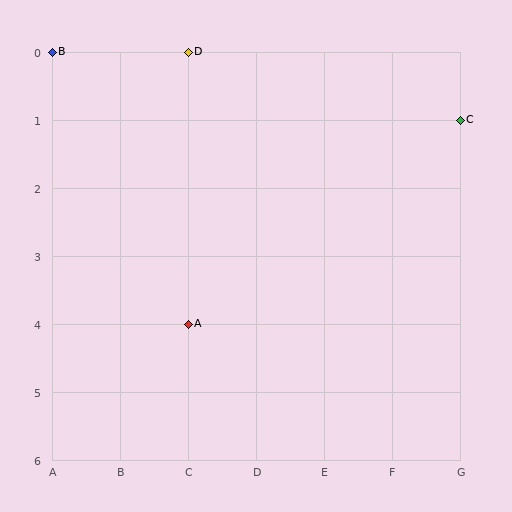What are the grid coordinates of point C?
Point C is at grid coordinates (G, 1).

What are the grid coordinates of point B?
Point B is at grid coordinates (A, 0).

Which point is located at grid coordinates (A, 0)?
Point B is at (A, 0).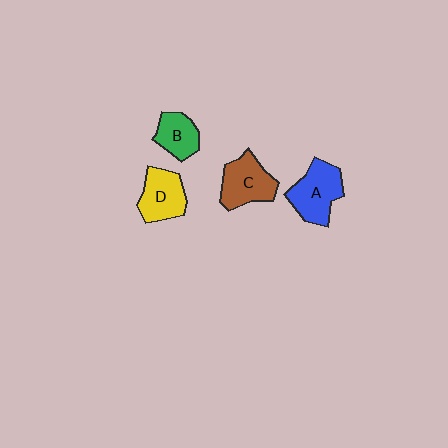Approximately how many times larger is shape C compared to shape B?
Approximately 1.4 times.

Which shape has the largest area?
Shape A (blue).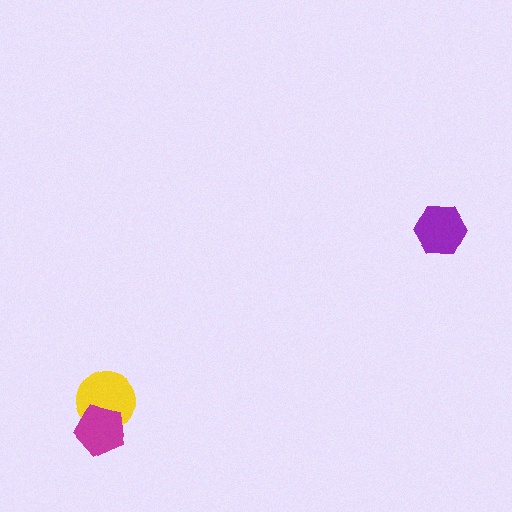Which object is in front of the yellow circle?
The magenta pentagon is in front of the yellow circle.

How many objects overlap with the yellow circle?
1 object overlaps with the yellow circle.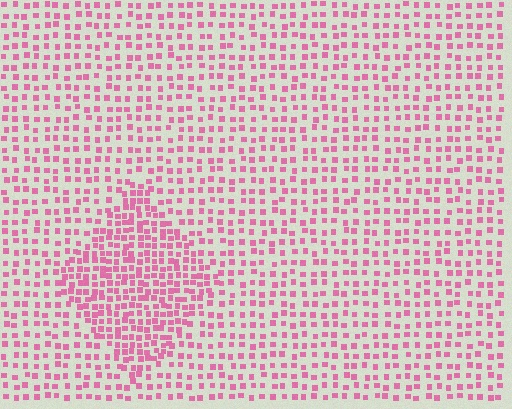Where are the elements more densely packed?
The elements are more densely packed inside the diamond boundary.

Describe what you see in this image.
The image contains small pink elements arranged at two different densities. A diamond-shaped region is visible where the elements are more densely packed than the surrounding area.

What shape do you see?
I see a diamond.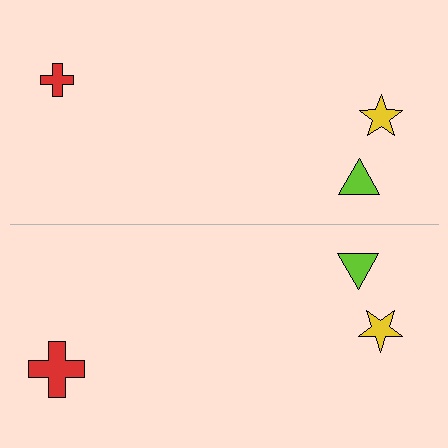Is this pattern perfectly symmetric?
No, the pattern is not perfectly symmetric. The red cross on the bottom side has a different size than its mirror counterpart.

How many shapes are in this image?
There are 6 shapes in this image.